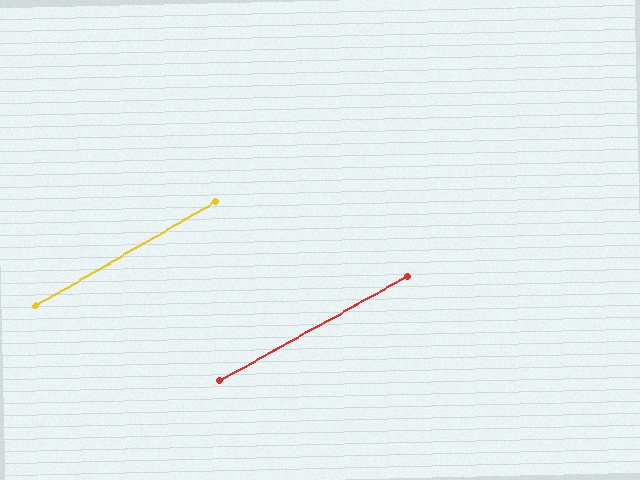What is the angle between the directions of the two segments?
Approximately 1 degree.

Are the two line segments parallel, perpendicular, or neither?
Parallel — their directions differ by only 1.0°.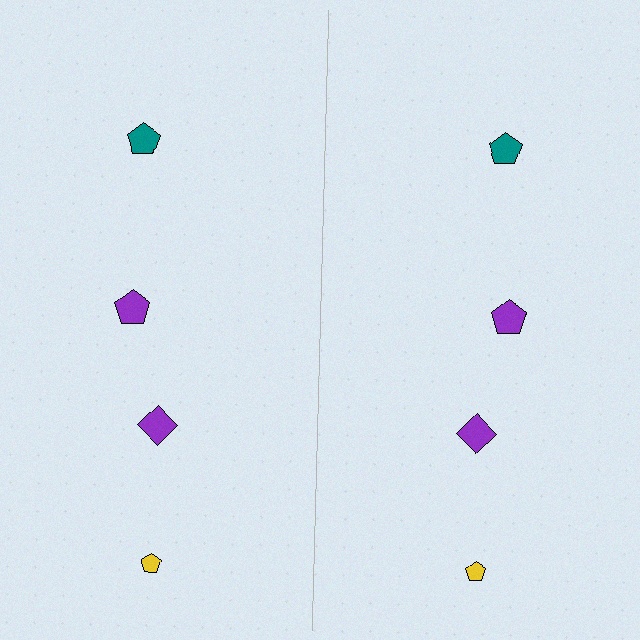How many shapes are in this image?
There are 8 shapes in this image.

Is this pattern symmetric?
Yes, this pattern has bilateral (reflection) symmetry.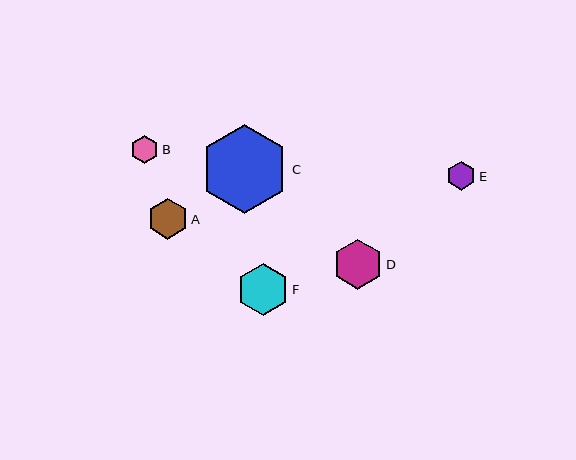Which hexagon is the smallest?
Hexagon B is the smallest with a size of approximately 28 pixels.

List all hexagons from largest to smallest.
From largest to smallest: C, F, D, A, E, B.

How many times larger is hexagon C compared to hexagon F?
Hexagon C is approximately 1.7 times the size of hexagon F.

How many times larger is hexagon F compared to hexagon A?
Hexagon F is approximately 1.3 times the size of hexagon A.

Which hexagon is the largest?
Hexagon C is the largest with a size of approximately 89 pixels.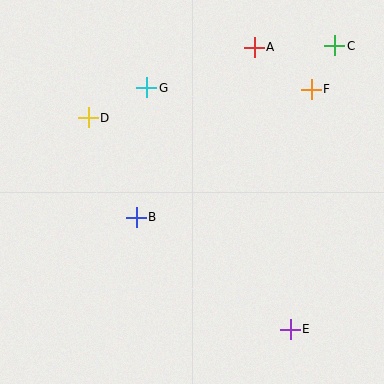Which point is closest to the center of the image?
Point B at (136, 217) is closest to the center.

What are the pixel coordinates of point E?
Point E is at (290, 329).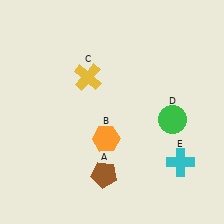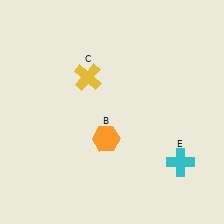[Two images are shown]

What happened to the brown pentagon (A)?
The brown pentagon (A) was removed in Image 2. It was in the bottom-left area of Image 1.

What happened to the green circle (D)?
The green circle (D) was removed in Image 2. It was in the bottom-right area of Image 1.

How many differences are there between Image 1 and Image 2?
There are 2 differences between the two images.